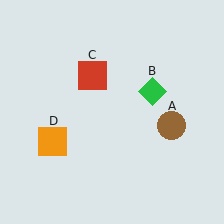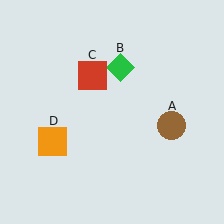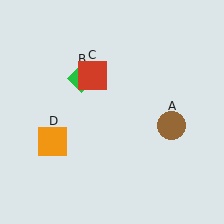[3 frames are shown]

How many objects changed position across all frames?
1 object changed position: green diamond (object B).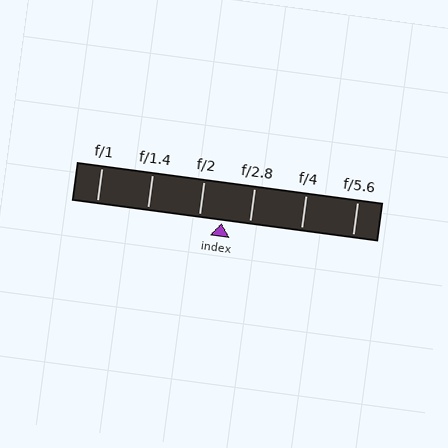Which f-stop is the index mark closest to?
The index mark is closest to f/2.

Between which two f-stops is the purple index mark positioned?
The index mark is between f/2 and f/2.8.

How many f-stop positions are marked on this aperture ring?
There are 6 f-stop positions marked.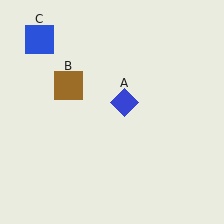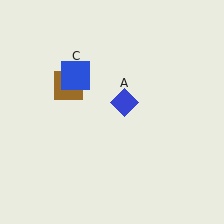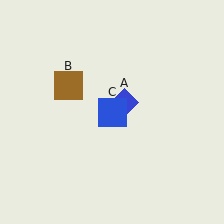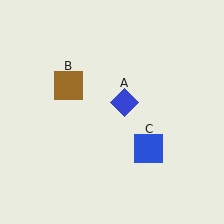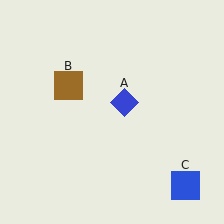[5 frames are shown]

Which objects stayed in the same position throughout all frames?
Blue diamond (object A) and brown square (object B) remained stationary.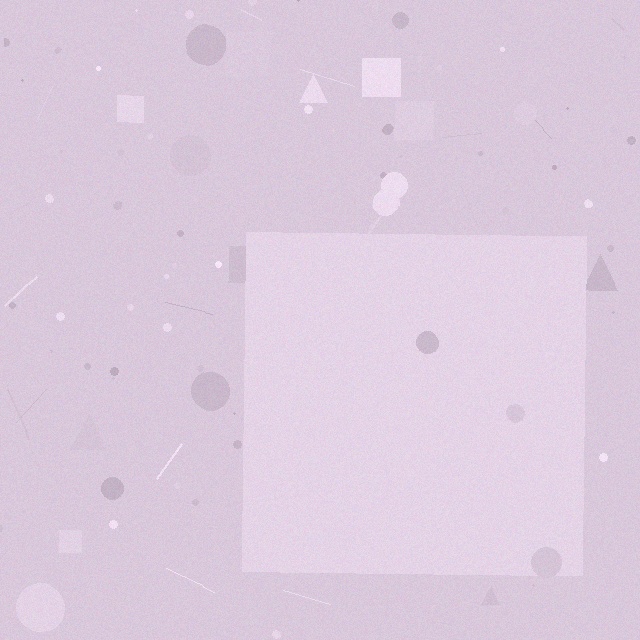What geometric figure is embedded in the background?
A square is embedded in the background.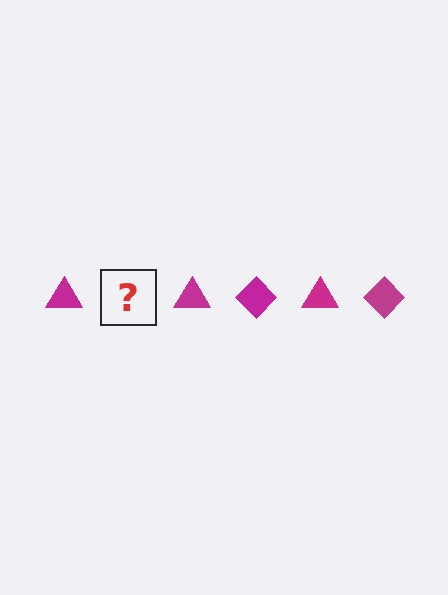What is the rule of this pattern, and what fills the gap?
The rule is that the pattern cycles through triangle, diamond shapes in magenta. The gap should be filled with a magenta diamond.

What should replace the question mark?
The question mark should be replaced with a magenta diamond.